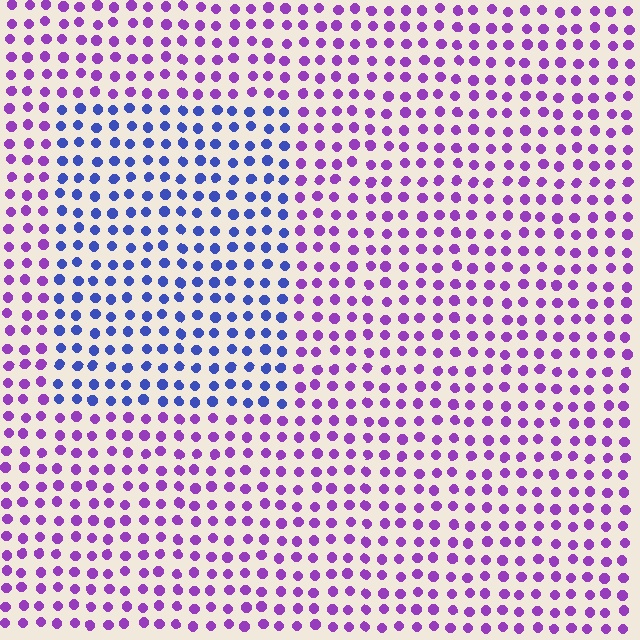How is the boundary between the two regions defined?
The boundary is defined purely by a slight shift in hue (about 50 degrees). Spacing, size, and orientation are identical on both sides.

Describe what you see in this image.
The image is filled with small purple elements in a uniform arrangement. A rectangle-shaped region is visible where the elements are tinted to a slightly different hue, forming a subtle color boundary.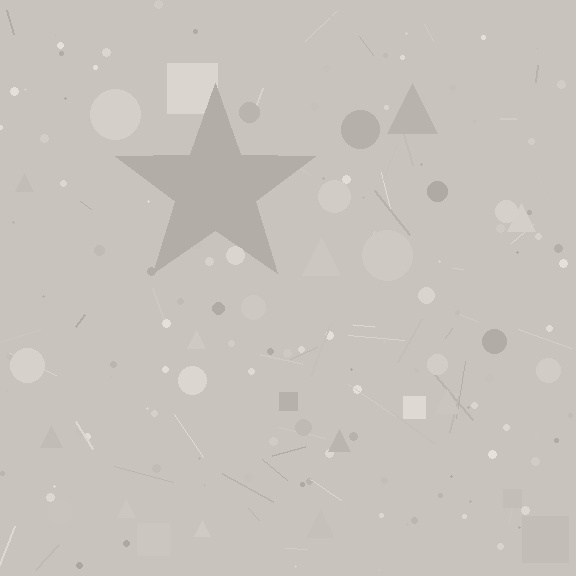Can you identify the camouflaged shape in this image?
The camouflaged shape is a star.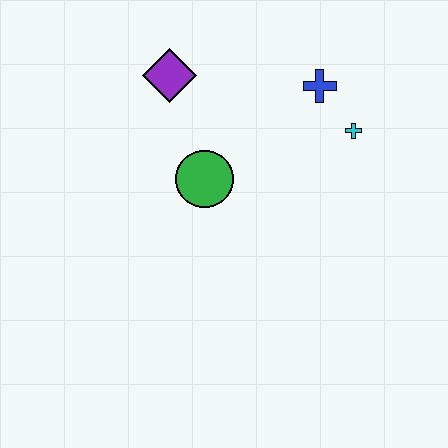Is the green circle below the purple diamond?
Yes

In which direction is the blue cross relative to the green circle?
The blue cross is to the right of the green circle.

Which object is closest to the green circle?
The purple diamond is closest to the green circle.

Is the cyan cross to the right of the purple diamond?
Yes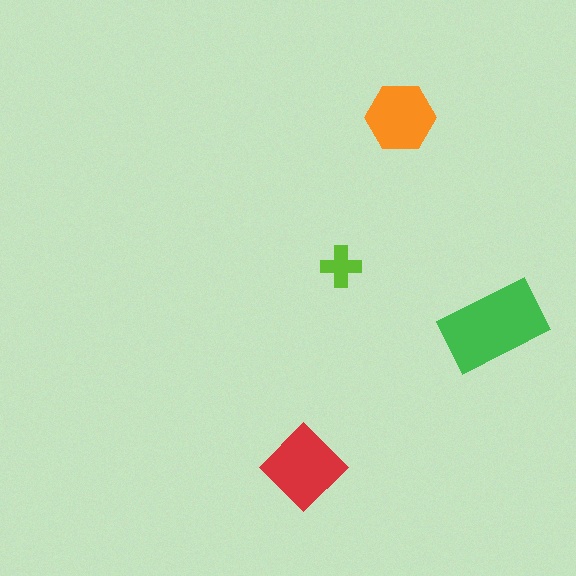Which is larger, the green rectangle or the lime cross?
The green rectangle.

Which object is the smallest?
The lime cross.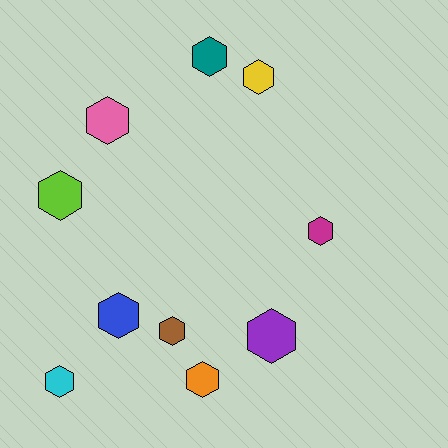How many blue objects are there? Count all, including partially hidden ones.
There is 1 blue object.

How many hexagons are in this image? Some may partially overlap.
There are 10 hexagons.